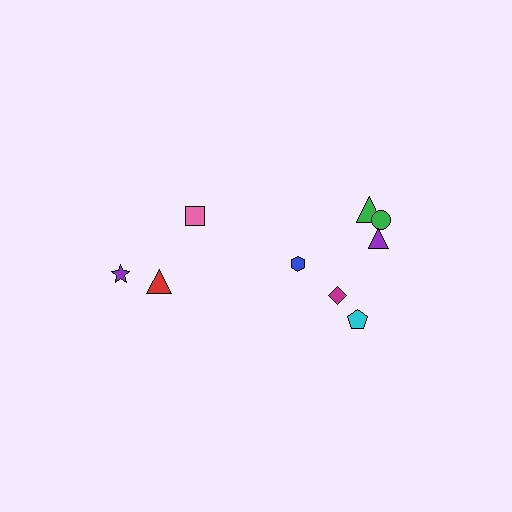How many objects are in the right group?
There are 6 objects.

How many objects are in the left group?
There are 3 objects.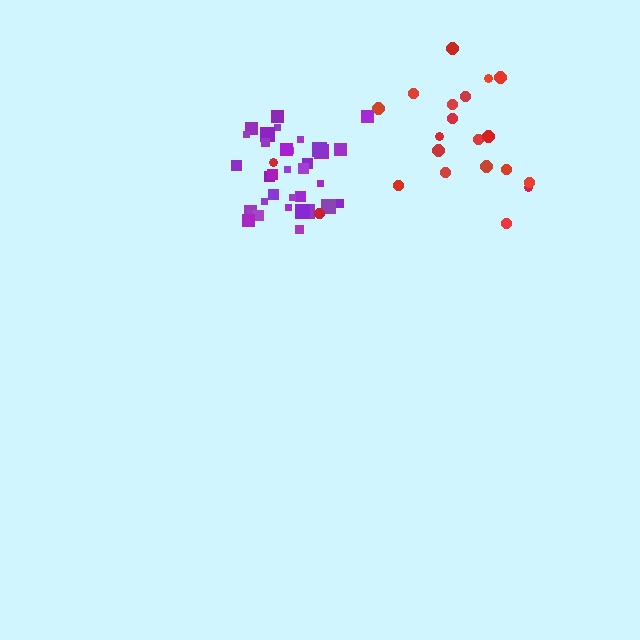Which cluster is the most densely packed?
Purple.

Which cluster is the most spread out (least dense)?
Red.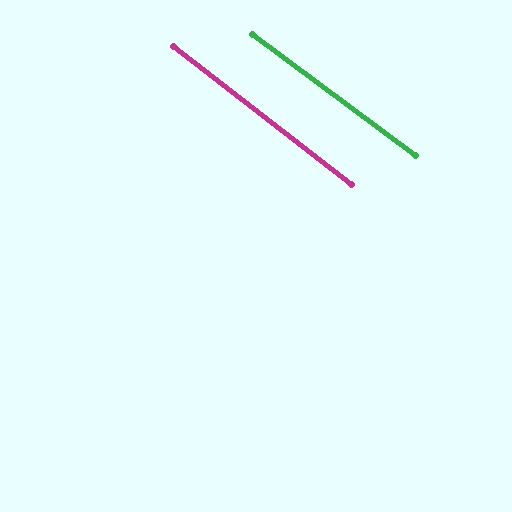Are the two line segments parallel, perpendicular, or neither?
Parallel — their directions differ by only 1.0°.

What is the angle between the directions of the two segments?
Approximately 1 degree.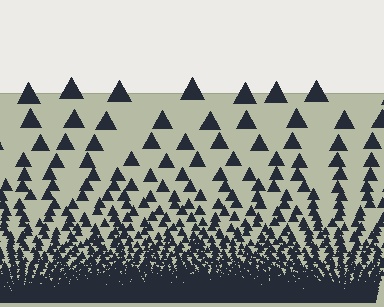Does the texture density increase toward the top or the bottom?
Density increases toward the bottom.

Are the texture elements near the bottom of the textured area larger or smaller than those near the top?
Smaller. The gradient is inverted — elements near the bottom are smaller and denser.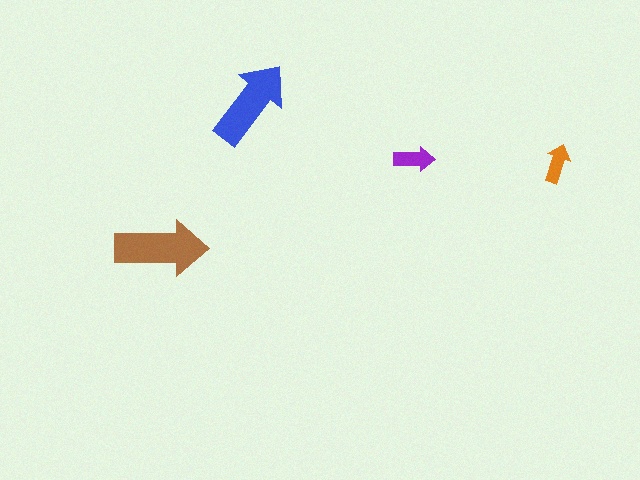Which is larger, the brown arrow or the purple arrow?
The brown one.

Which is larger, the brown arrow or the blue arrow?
The brown one.